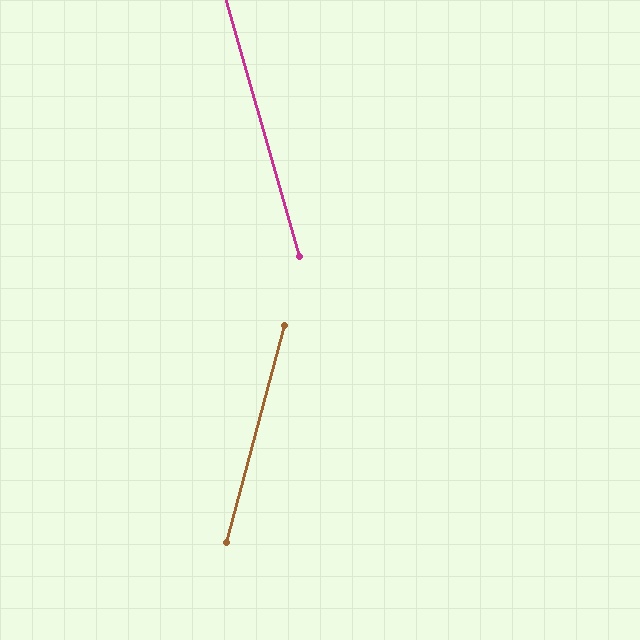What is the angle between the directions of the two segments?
Approximately 31 degrees.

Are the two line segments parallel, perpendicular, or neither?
Neither parallel nor perpendicular — they differ by about 31°.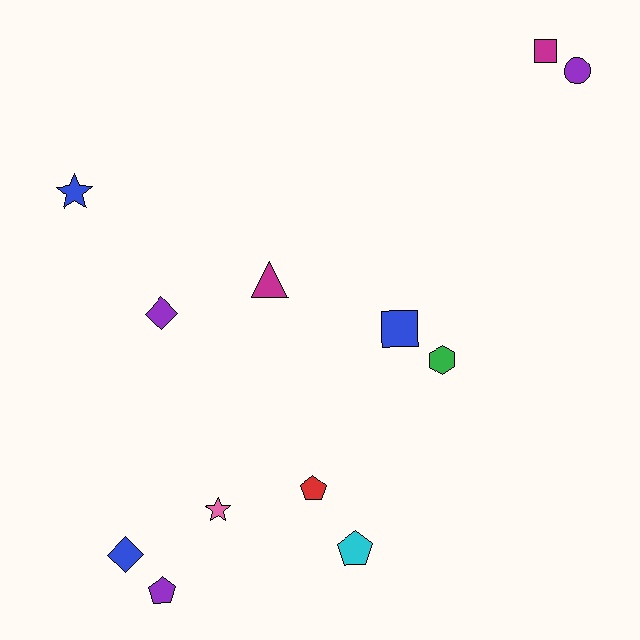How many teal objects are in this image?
There are no teal objects.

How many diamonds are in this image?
There are 2 diamonds.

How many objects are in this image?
There are 12 objects.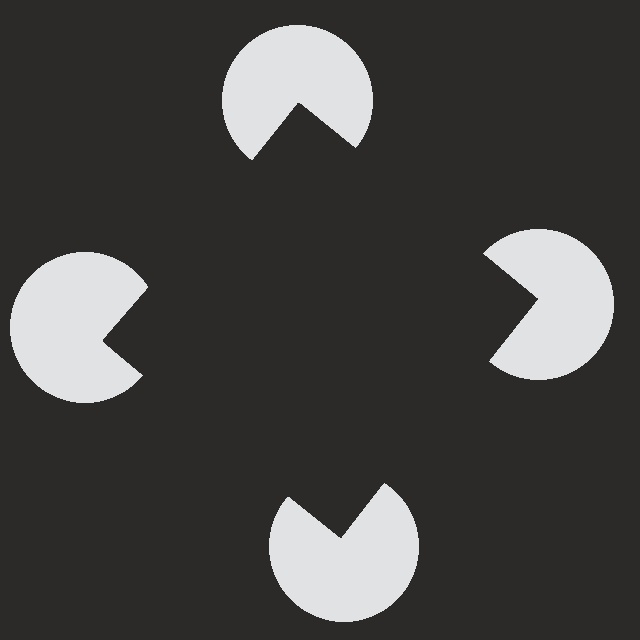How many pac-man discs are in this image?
There are 4 — one at each vertex of the illusory square.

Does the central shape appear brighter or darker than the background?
It typically appears slightly darker than the background, even though no actual brightness change is drawn.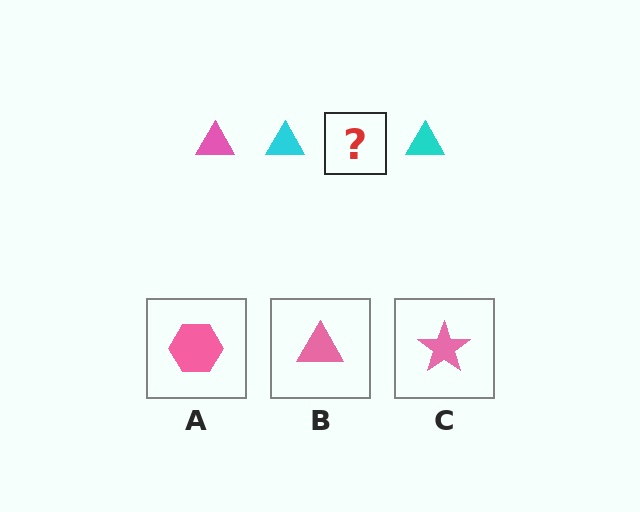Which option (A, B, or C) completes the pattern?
B.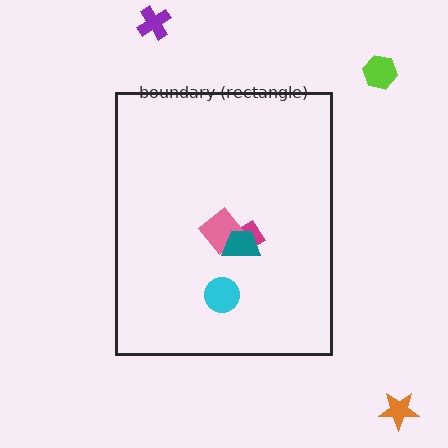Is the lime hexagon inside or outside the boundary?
Outside.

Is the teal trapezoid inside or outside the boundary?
Inside.